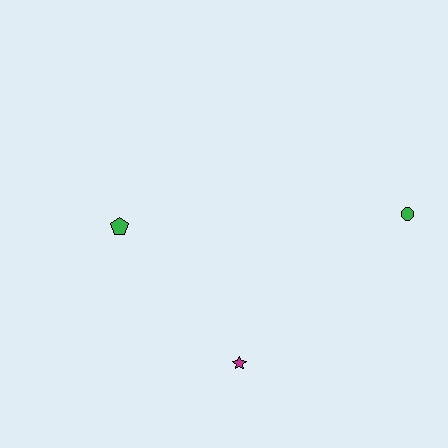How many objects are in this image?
There are 3 objects.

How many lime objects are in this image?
There are no lime objects.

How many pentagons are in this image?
There is 1 pentagon.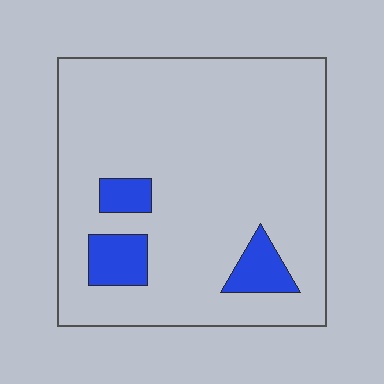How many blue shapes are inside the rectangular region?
3.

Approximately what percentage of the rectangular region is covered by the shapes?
Approximately 10%.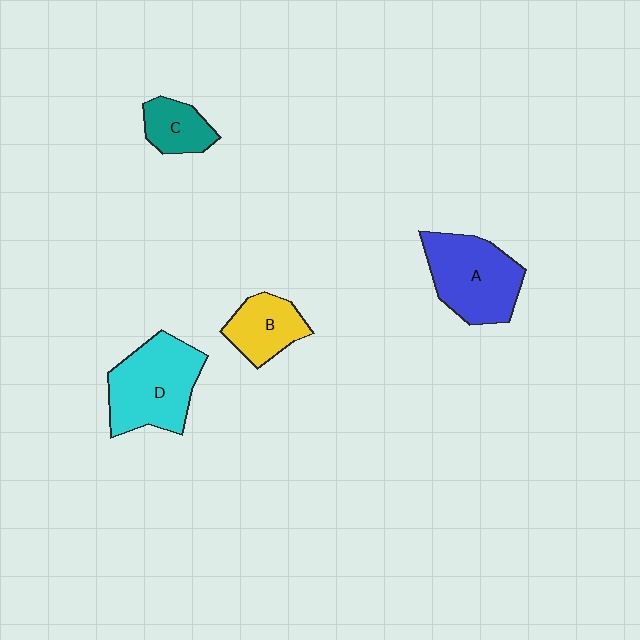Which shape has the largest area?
Shape D (cyan).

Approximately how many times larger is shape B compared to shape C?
Approximately 1.3 times.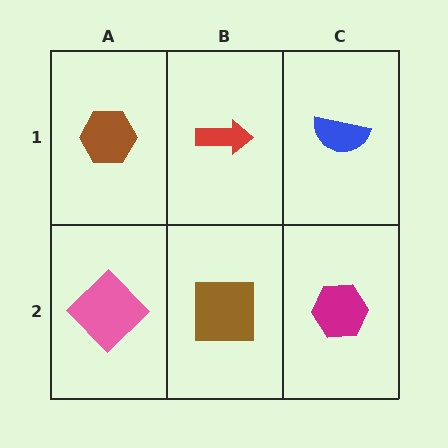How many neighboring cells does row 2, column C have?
2.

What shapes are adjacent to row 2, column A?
A brown hexagon (row 1, column A), a brown square (row 2, column B).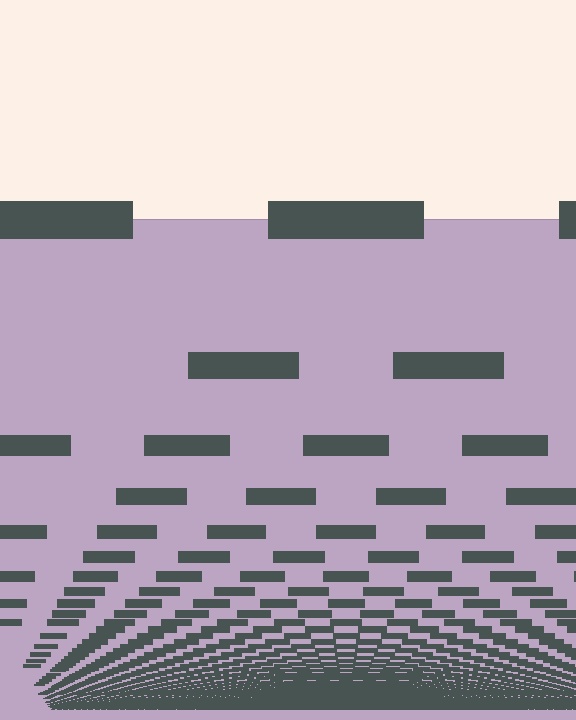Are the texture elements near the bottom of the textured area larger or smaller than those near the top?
Smaller. The gradient is inverted — elements near the bottom are smaller and denser.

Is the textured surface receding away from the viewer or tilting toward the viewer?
The surface appears to tilt toward the viewer. Texture elements get larger and sparser toward the top.